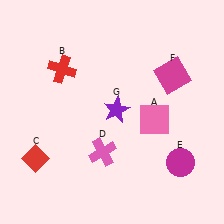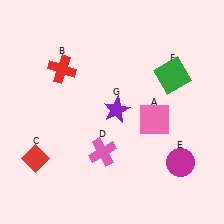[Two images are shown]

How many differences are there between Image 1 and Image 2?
There is 1 difference between the two images.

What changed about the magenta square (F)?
In Image 1, F is magenta. In Image 2, it changed to green.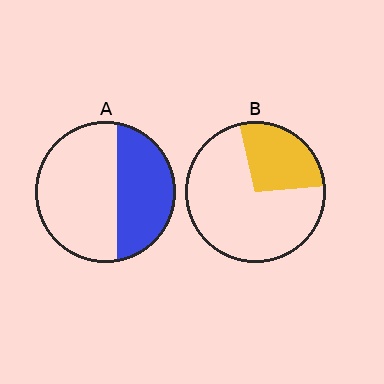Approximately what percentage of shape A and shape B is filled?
A is approximately 40% and B is approximately 30%.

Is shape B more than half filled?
No.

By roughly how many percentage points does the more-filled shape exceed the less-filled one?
By roughly 10 percentage points (A over B).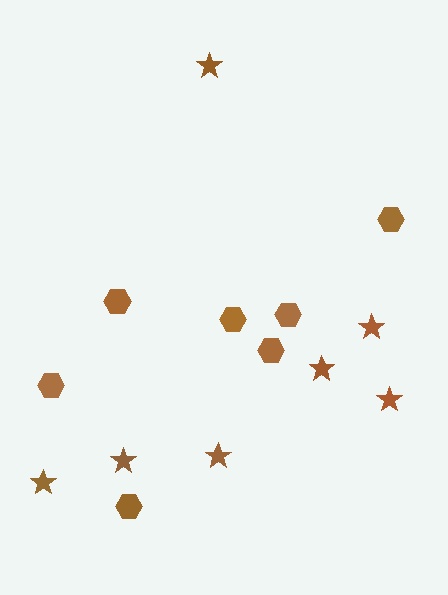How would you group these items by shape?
There are 2 groups: one group of stars (7) and one group of hexagons (7).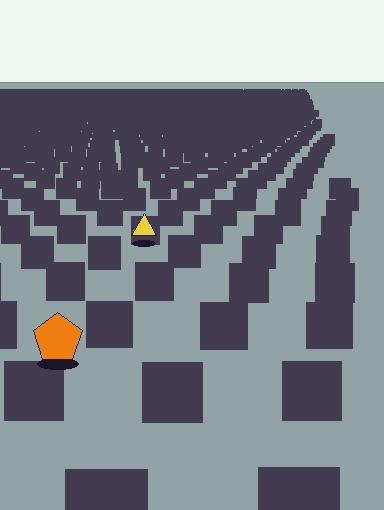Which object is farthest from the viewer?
The yellow triangle is farthest from the viewer. It appears smaller and the ground texture around it is denser.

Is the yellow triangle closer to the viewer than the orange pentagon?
No. The orange pentagon is closer — you can tell from the texture gradient: the ground texture is coarser near it.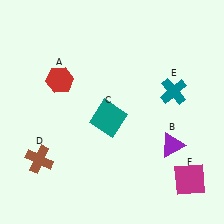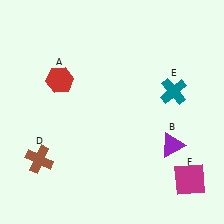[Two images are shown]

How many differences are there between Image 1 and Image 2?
There is 1 difference between the two images.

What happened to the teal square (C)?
The teal square (C) was removed in Image 2. It was in the bottom-left area of Image 1.